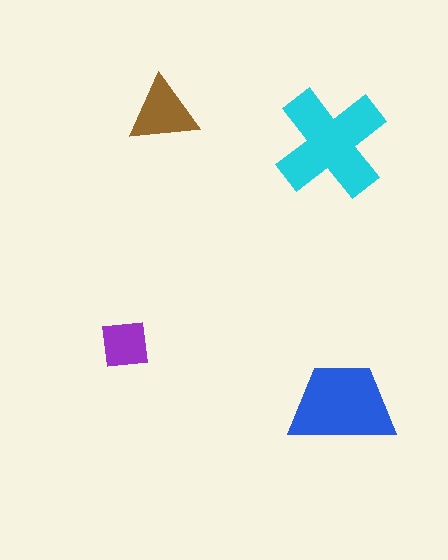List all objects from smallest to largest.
The purple square, the brown triangle, the blue trapezoid, the cyan cross.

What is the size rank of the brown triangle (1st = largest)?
3rd.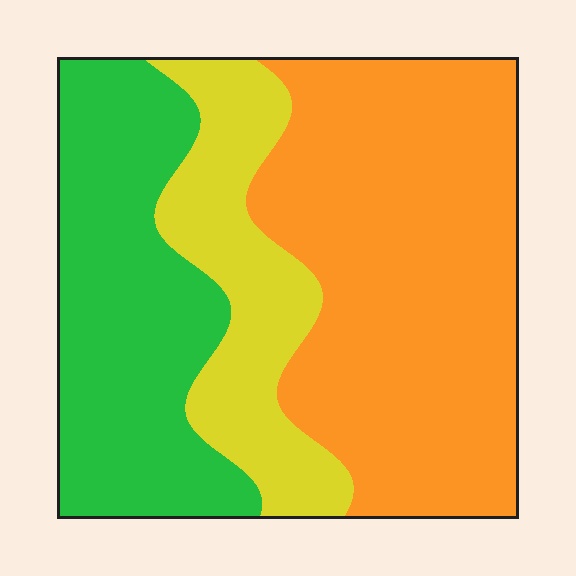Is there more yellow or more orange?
Orange.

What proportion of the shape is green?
Green takes up between a sixth and a third of the shape.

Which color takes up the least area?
Yellow, at roughly 20%.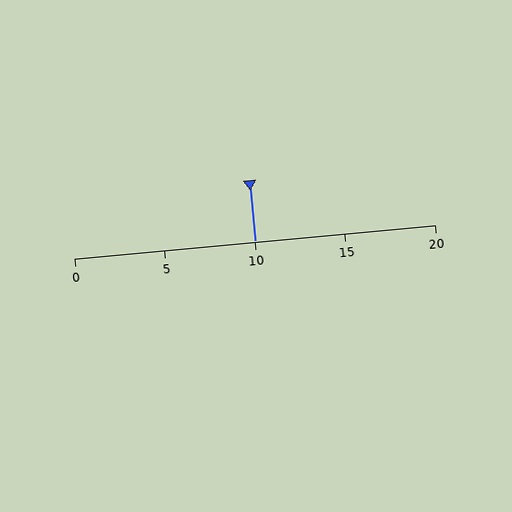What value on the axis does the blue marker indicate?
The marker indicates approximately 10.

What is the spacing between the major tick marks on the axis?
The major ticks are spaced 5 apart.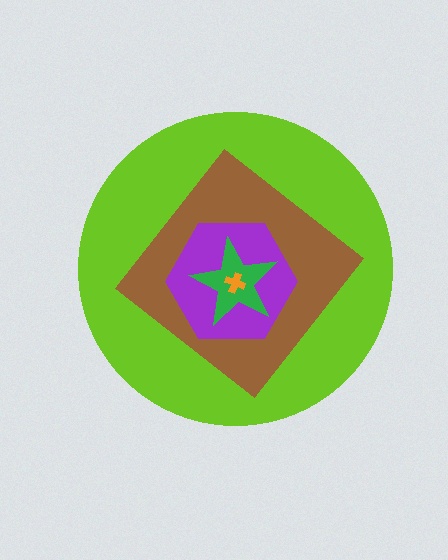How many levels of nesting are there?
5.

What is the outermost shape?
The lime circle.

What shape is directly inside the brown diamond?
The purple hexagon.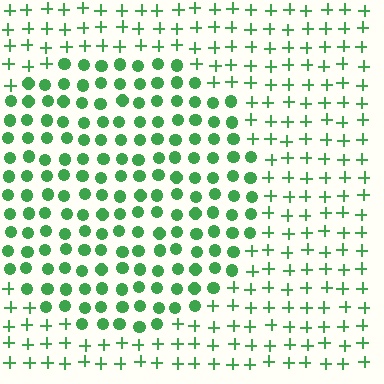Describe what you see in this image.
The image is filled with small green elements arranged in a uniform grid. A circle-shaped region contains circles, while the surrounding area contains plus signs. The boundary is defined purely by the change in element shape.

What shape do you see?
I see a circle.